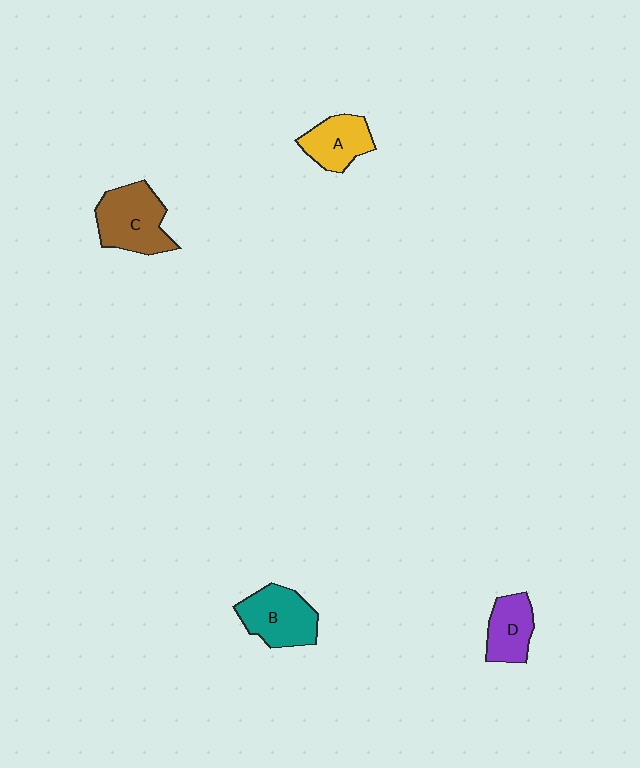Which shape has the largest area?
Shape C (brown).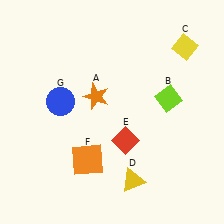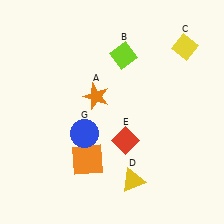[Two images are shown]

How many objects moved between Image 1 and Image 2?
2 objects moved between the two images.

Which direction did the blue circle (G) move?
The blue circle (G) moved down.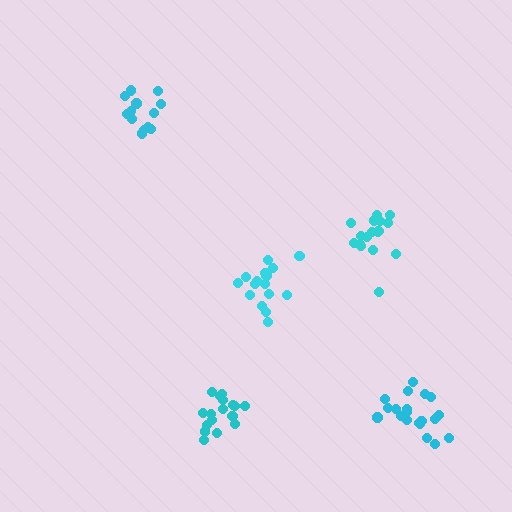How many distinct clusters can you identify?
There are 5 distinct clusters.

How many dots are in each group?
Group 1: 15 dots, Group 2: 17 dots, Group 3: 17 dots, Group 4: 16 dots, Group 5: 20 dots (85 total).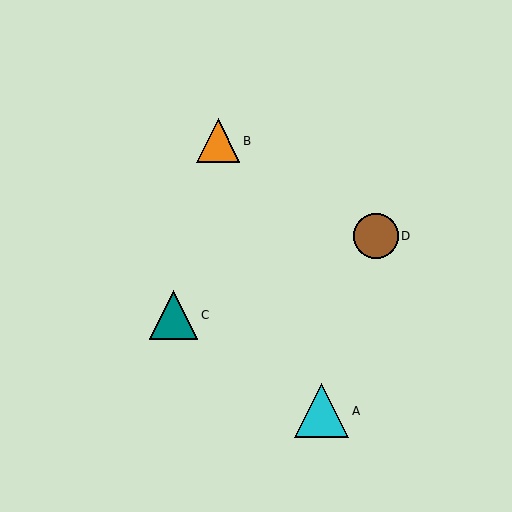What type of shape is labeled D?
Shape D is a brown circle.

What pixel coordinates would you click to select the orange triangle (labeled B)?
Click at (218, 141) to select the orange triangle B.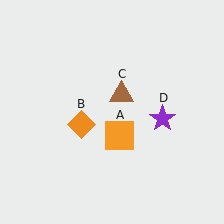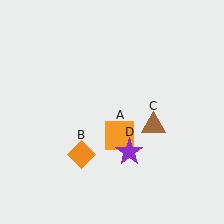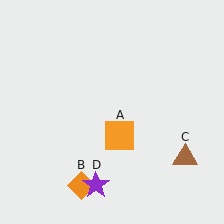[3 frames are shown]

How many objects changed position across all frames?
3 objects changed position: orange diamond (object B), brown triangle (object C), purple star (object D).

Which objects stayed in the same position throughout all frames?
Orange square (object A) remained stationary.